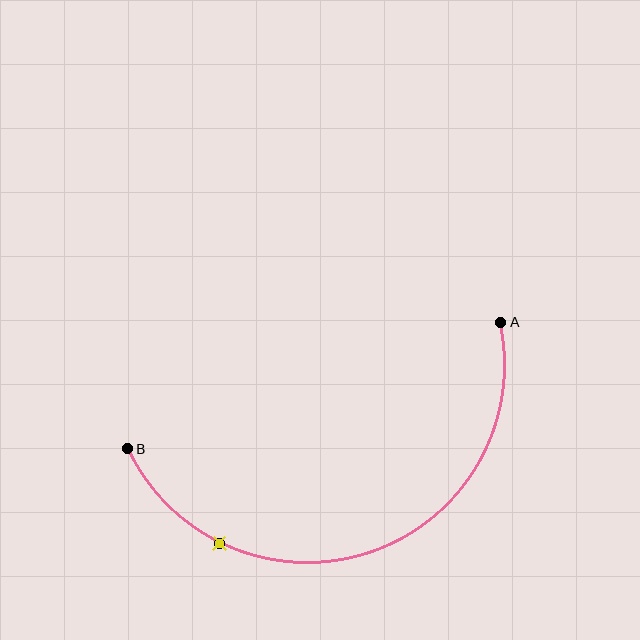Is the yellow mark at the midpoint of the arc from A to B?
No. The yellow mark lies on the arc but is closer to endpoint B. The arc midpoint would be at the point on the curve equidistant along the arc from both A and B.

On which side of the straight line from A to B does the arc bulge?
The arc bulges below the straight line connecting A and B.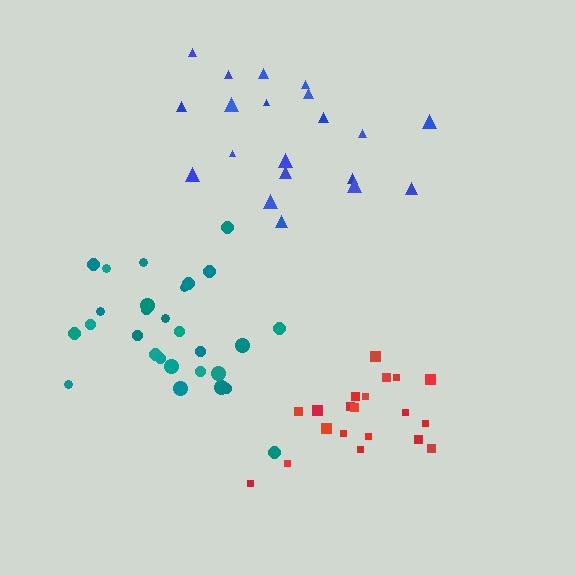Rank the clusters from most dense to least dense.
red, teal, blue.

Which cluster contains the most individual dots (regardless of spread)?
Teal (28).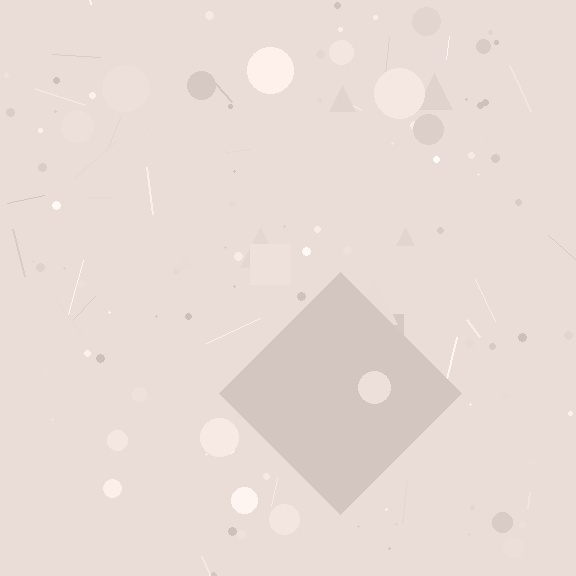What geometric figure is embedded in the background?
A diamond is embedded in the background.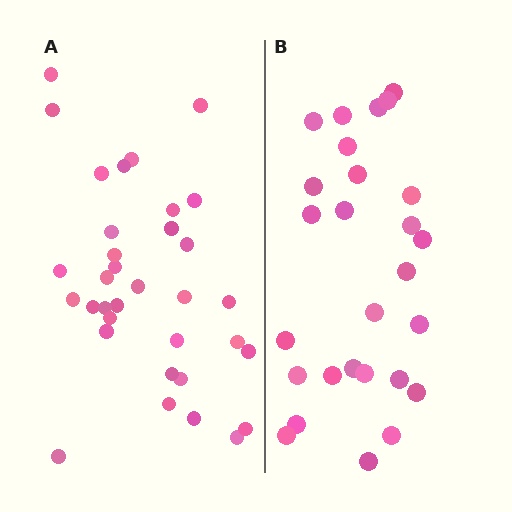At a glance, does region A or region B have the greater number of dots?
Region A (the left region) has more dots.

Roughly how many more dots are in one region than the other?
Region A has roughly 8 or so more dots than region B.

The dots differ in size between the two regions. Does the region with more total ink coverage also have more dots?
No. Region B has more total ink coverage because its dots are larger, but region A actually contains more individual dots. Total area can be misleading — the number of items is what matters here.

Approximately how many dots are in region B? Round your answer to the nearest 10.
About 30 dots. (The exact count is 27, which rounds to 30.)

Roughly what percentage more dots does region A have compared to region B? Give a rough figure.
About 25% more.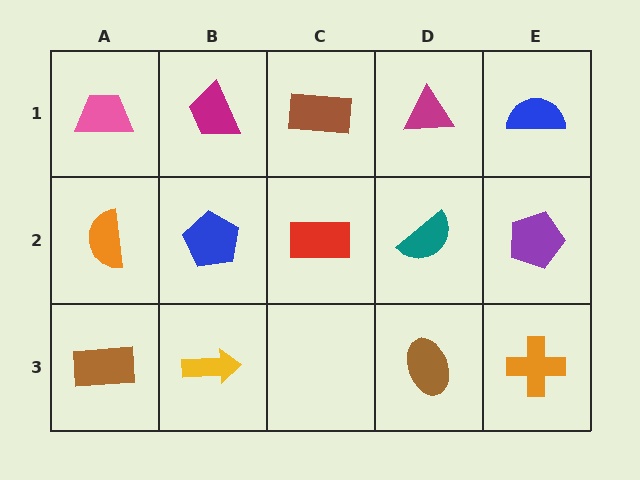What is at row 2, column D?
A teal semicircle.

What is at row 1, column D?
A magenta triangle.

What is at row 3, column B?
A yellow arrow.